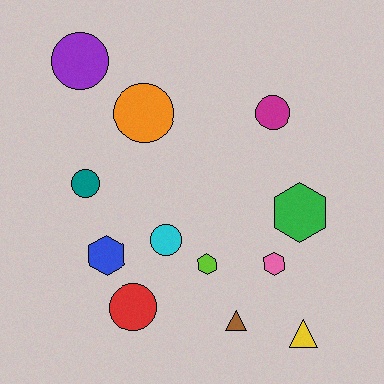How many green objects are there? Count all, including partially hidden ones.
There is 1 green object.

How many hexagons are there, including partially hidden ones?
There are 4 hexagons.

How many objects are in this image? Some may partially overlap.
There are 12 objects.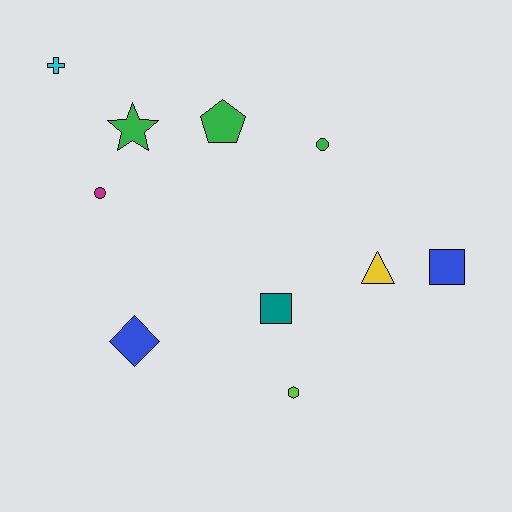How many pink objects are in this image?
There are no pink objects.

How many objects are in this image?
There are 10 objects.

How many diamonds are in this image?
There is 1 diamond.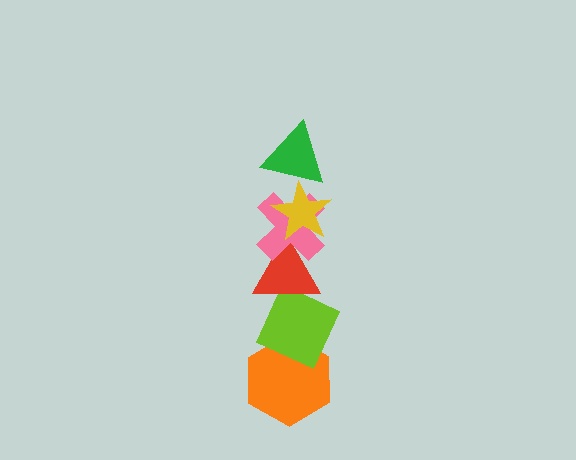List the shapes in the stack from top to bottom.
From top to bottom: the green triangle, the yellow star, the pink cross, the red triangle, the lime diamond, the orange hexagon.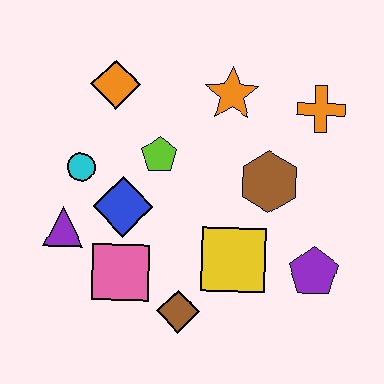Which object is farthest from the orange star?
The brown diamond is farthest from the orange star.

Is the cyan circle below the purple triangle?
No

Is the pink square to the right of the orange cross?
No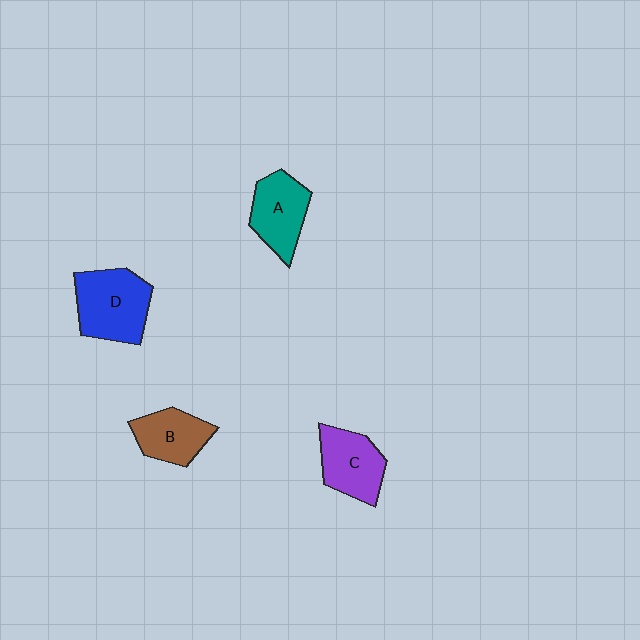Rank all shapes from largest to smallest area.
From largest to smallest: D (blue), C (purple), A (teal), B (brown).